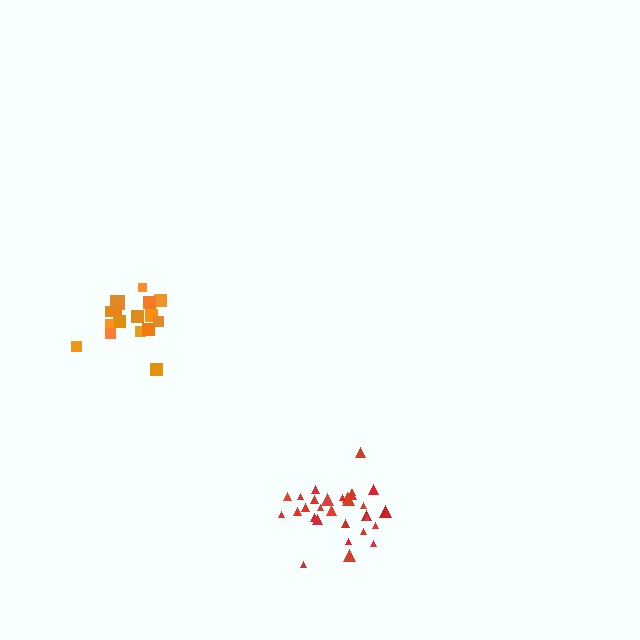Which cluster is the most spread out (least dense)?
Orange.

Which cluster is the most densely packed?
Red.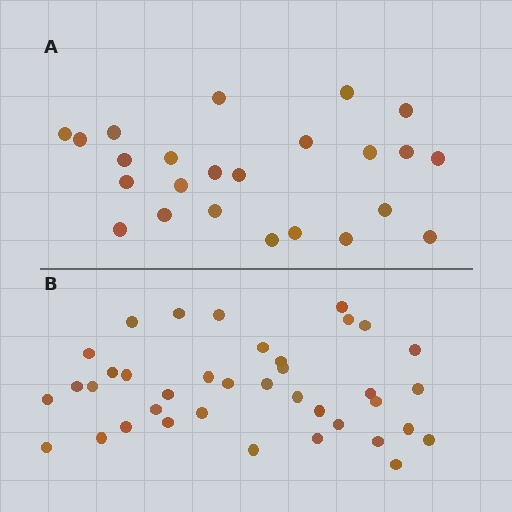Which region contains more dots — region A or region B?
Region B (the bottom region) has more dots.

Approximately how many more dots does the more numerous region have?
Region B has approximately 15 more dots than region A.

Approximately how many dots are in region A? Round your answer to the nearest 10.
About 20 dots. (The exact count is 24, which rounds to 20.)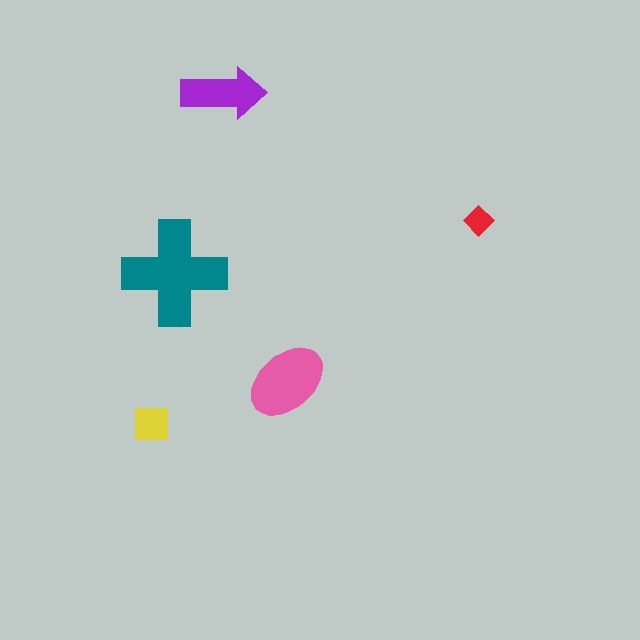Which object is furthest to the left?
The yellow square is leftmost.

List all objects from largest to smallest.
The teal cross, the pink ellipse, the purple arrow, the yellow square, the red diamond.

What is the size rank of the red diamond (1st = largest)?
5th.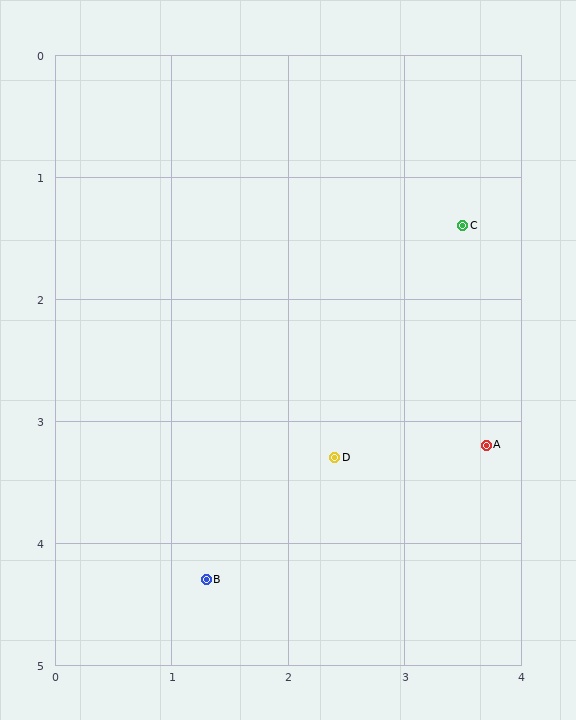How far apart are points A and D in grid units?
Points A and D are about 1.3 grid units apart.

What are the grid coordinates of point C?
Point C is at approximately (3.5, 1.4).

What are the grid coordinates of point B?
Point B is at approximately (1.3, 4.3).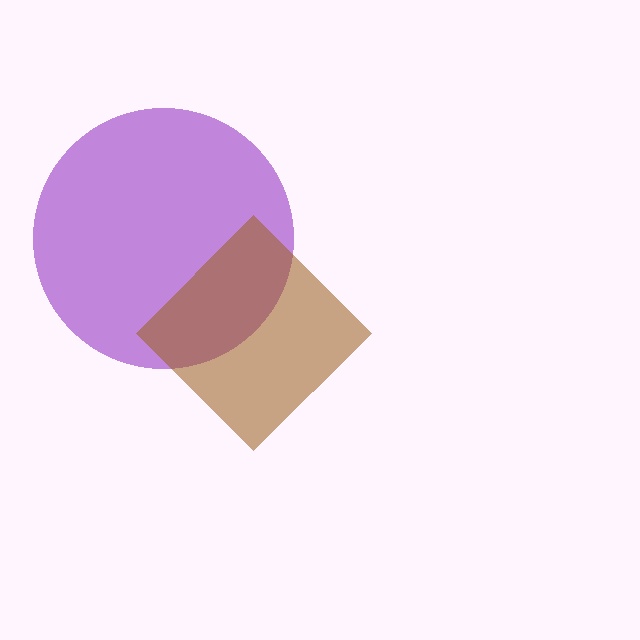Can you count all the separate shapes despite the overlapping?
Yes, there are 2 separate shapes.